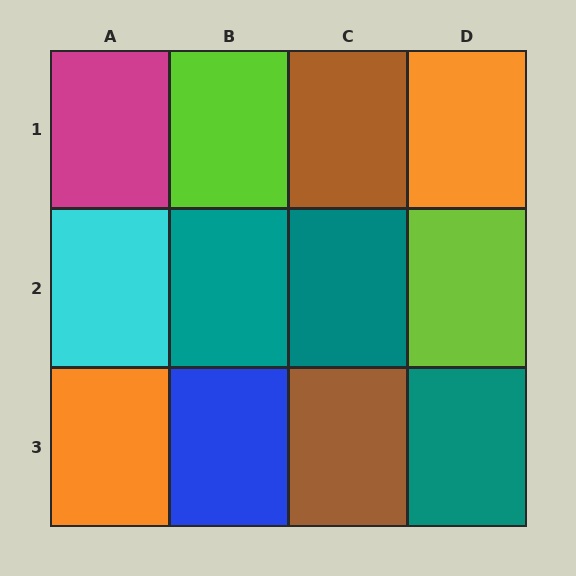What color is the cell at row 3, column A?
Orange.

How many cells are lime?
2 cells are lime.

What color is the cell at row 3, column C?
Brown.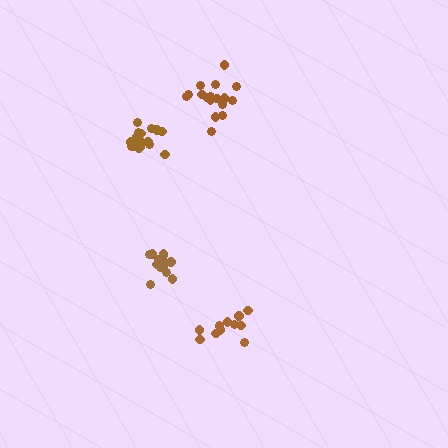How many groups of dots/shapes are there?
There are 4 groups.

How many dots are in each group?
Group 1: 14 dots, Group 2: 17 dots, Group 3: 12 dots, Group 4: 18 dots (61 total).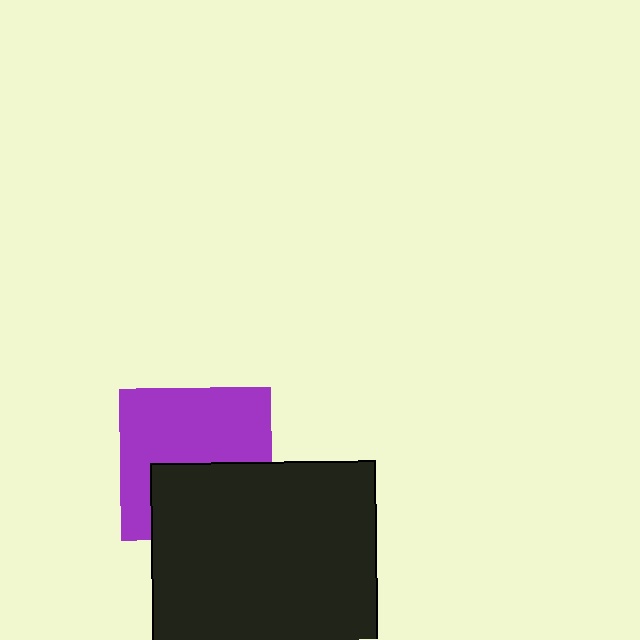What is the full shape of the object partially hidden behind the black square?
The partially hidden object is a purple square.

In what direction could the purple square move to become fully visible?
The purple square could move up. That would shift it out from behind the black square entirely.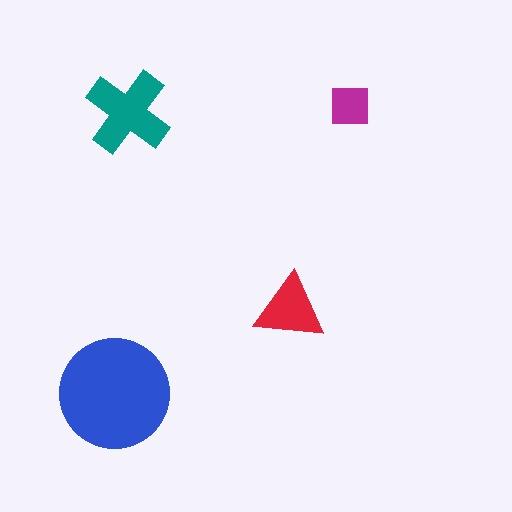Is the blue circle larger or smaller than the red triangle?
Larger.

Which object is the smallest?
The magenta square.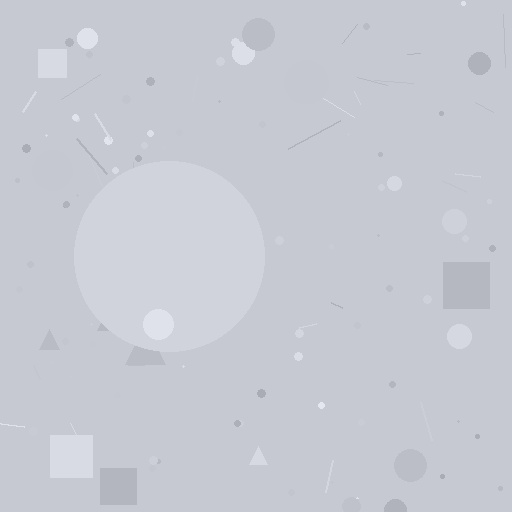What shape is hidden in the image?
A circle is hidden in the image.